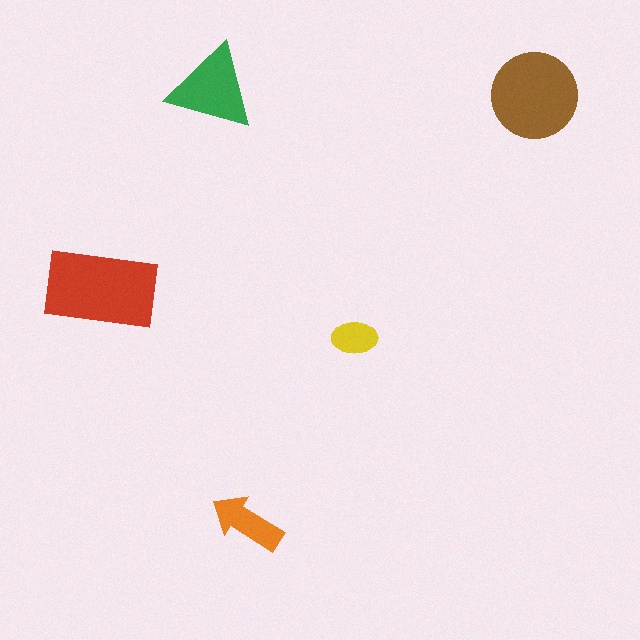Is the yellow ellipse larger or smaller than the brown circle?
Smaller.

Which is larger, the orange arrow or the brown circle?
The brown circle.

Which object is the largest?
The red rectangle.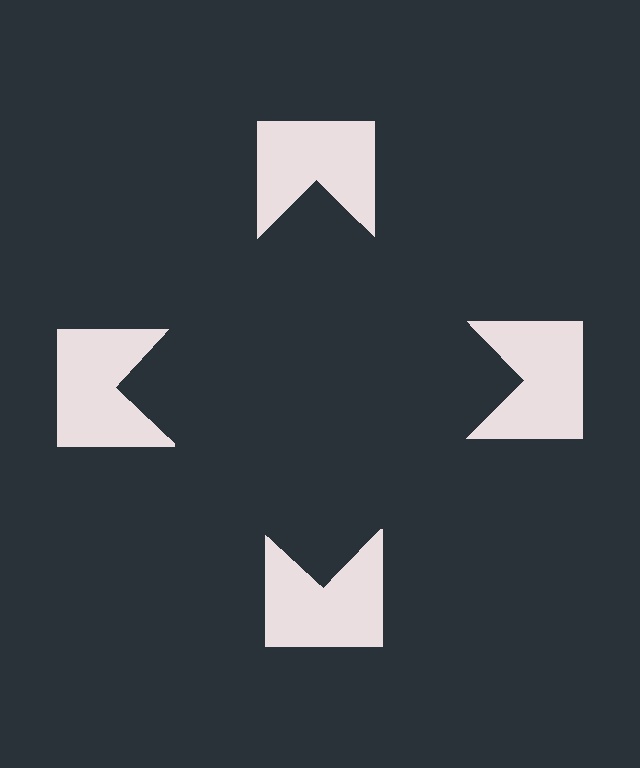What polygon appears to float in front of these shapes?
An illusory square — its edges are inferred from the aligned wedge cuts in the notched squares, not physically drawn.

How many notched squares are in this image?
There are 4 — one at each vertex of the illusory square.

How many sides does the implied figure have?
4 sides.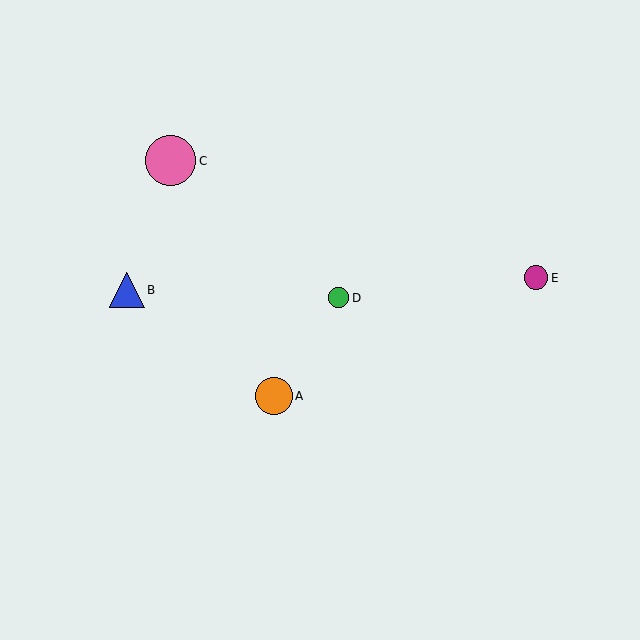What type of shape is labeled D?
Shape D is a green circle.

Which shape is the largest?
The pink circle (labeled C) is the largest.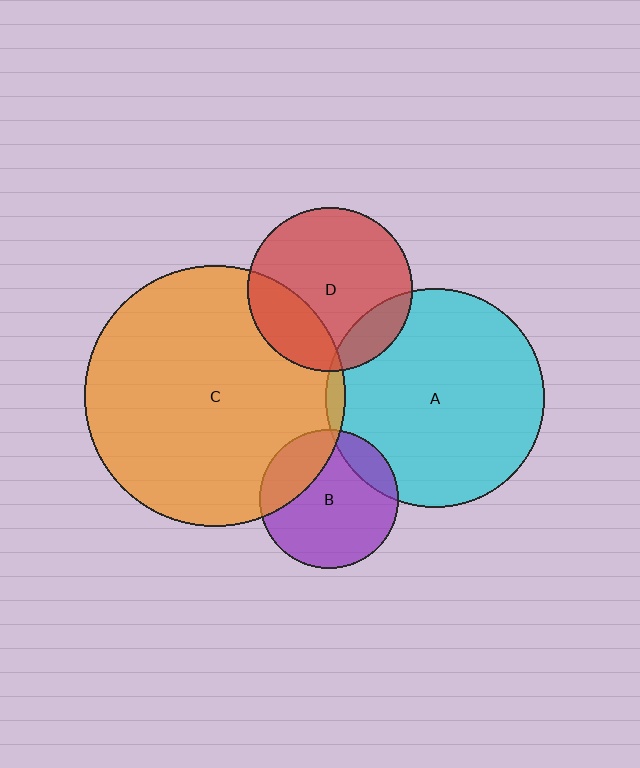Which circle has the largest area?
Circle C (orange).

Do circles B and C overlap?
Yes.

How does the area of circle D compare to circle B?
Approximately 1.4 times.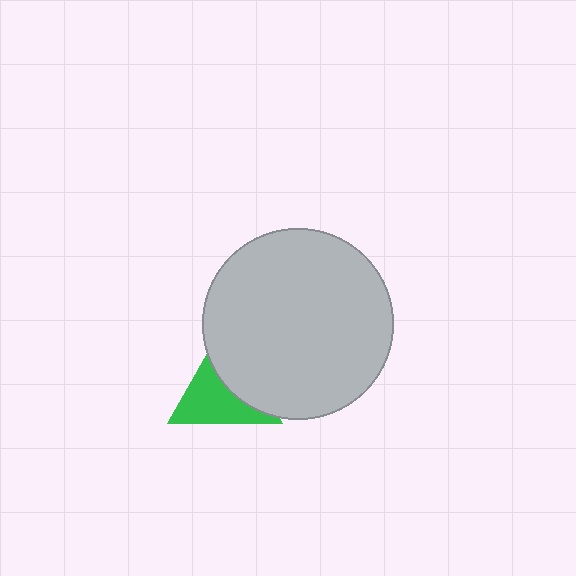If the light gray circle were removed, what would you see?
You would see the complete green triangle.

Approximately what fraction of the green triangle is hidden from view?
Roughly 44% of the green triangle is hidden behind the light gray circle.